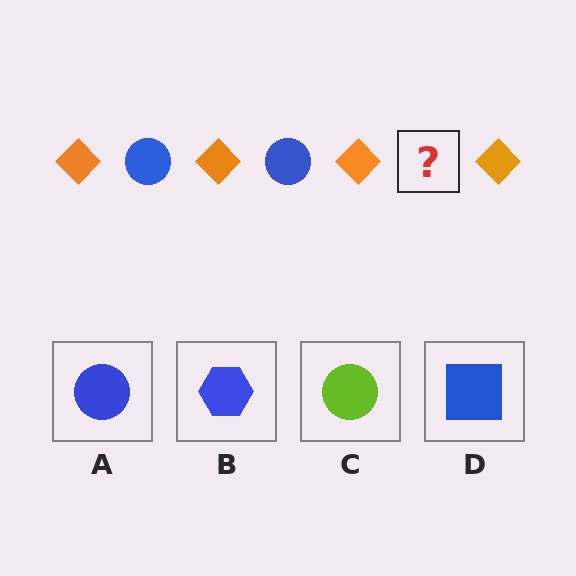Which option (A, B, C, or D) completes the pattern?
A.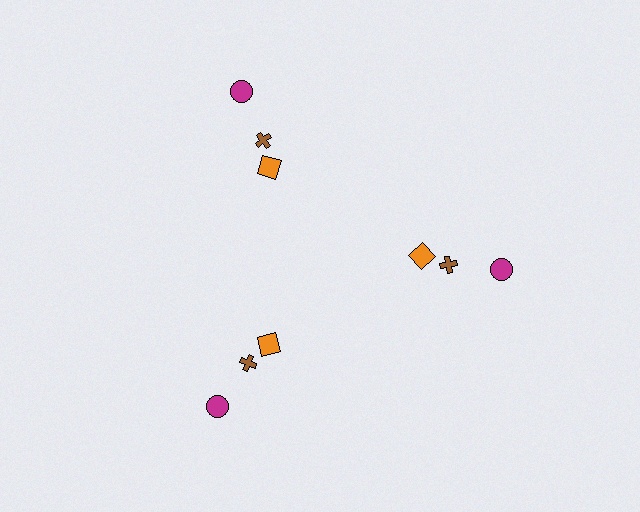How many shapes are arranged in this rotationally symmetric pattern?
There are 9 shapes, arranged in 3 groups of 3.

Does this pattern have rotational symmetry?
Yes, this pattern has 3-fold rotational symmetry. It looks the same after rotating 120 degrees around the center.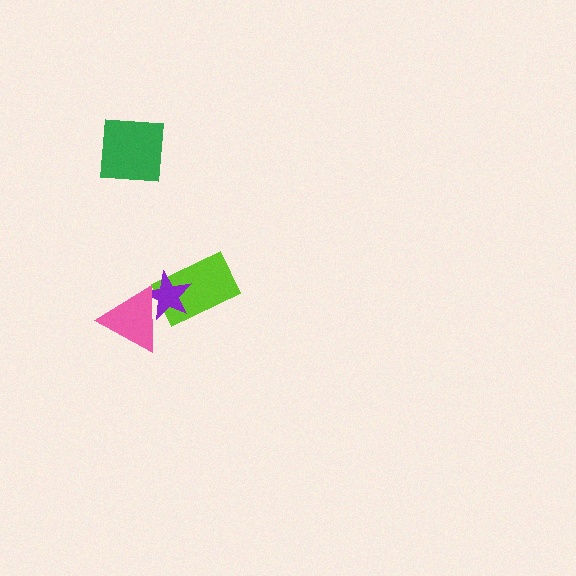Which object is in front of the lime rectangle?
The purple star is in front of the lime rectangle.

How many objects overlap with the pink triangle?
1 object overlaps with the pink triangle.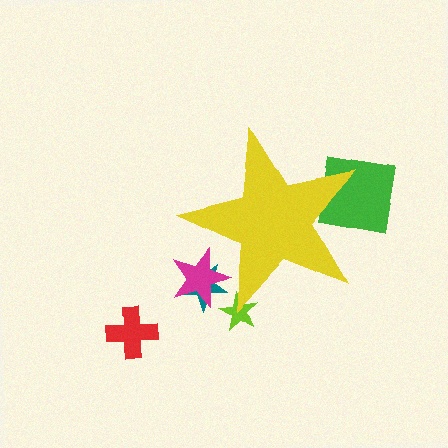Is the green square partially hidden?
Yes, the green square is partially hidden behind the yellow star.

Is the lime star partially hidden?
Yes, the lime star is partially hidden behind the yellow star.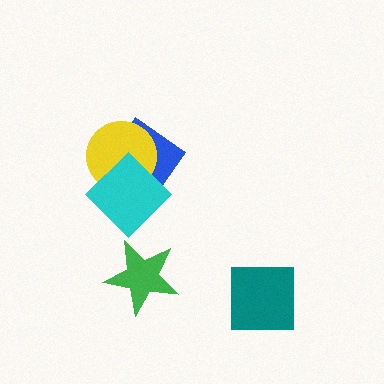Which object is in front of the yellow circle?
The cyan diamond is in front of the yellow circle.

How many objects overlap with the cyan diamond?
2 objects overlap with the cyan diamond.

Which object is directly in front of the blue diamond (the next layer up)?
The yellow circle is directly in front of the blue diamond.